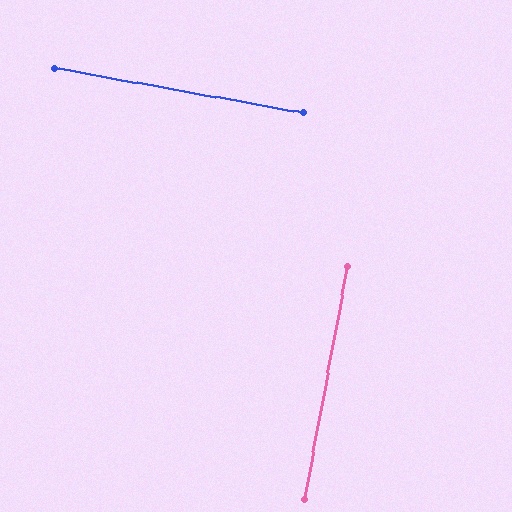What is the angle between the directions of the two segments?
Approximately 90 degrees.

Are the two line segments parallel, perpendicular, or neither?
Perpendicular — they meet at approximately 90°.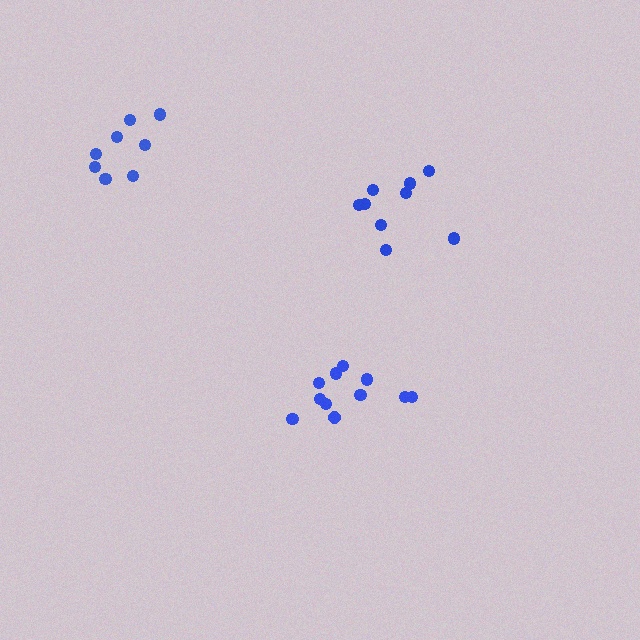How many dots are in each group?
Group 1: 11 dots, Group 2: 8 dots, Group 3: 10 dots (29 total).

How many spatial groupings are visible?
There are 3 spatial groupings.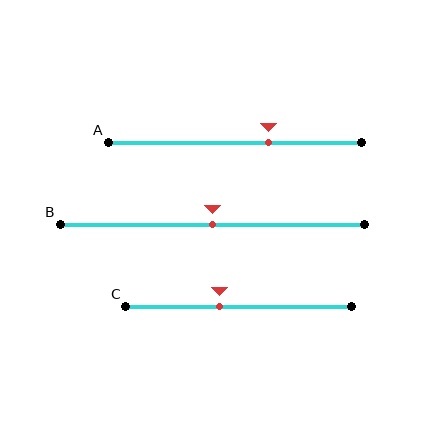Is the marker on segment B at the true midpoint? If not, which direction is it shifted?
Yes, the marker on segment B is at the true midpoint.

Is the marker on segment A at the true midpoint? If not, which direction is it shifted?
No, the marker on segment A is shifted to the right by about 13% of the segment length.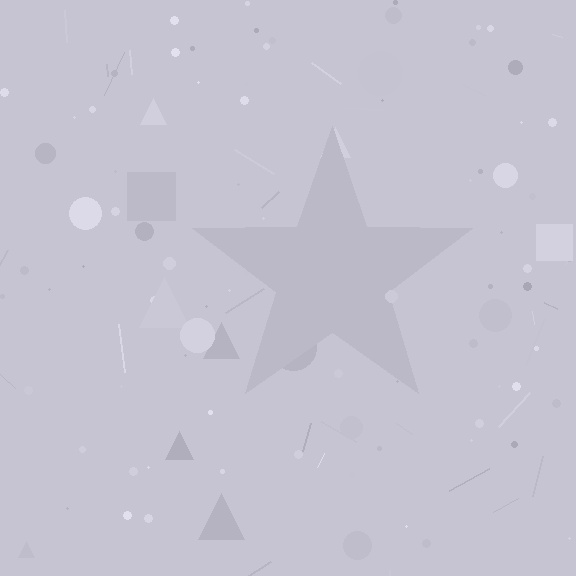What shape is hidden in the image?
A star is hidden in the image.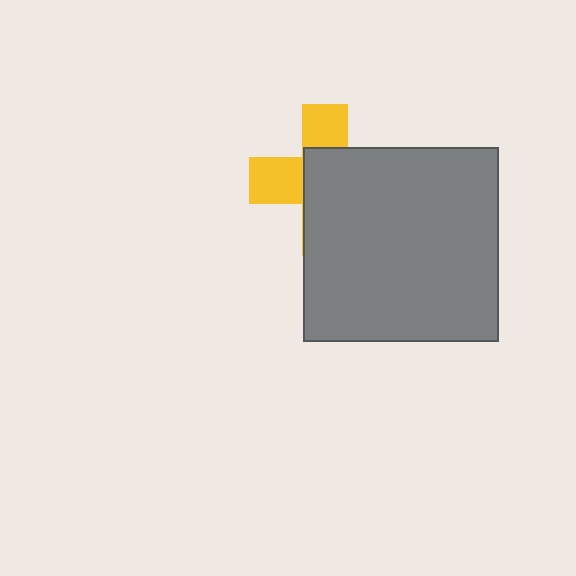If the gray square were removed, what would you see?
You would see the complete yellow cross.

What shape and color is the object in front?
The object in front is a gray square.